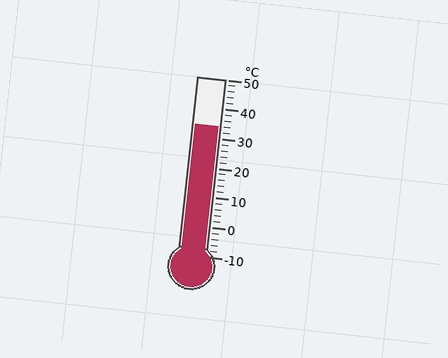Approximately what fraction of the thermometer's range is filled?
The thermometer is filled to approximately 75% of its range.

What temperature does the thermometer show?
The thermometer shows approximately 34°C.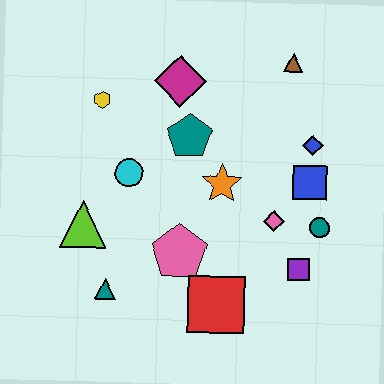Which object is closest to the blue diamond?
The blue square is closest to the blue diamond.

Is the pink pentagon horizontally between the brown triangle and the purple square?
No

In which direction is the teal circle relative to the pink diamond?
The teal circle is to the right of the pink diamond.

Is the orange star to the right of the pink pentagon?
Yes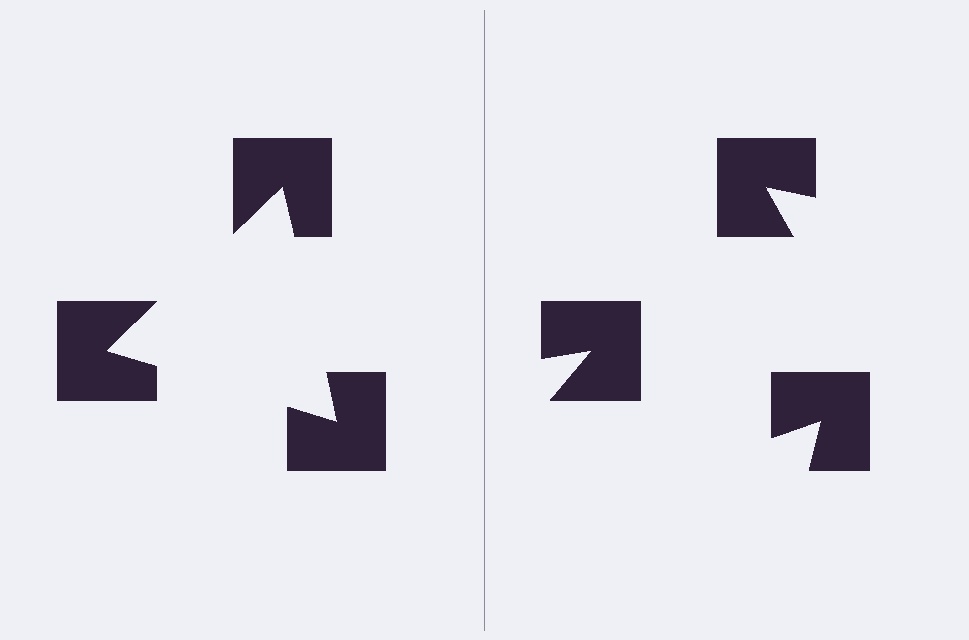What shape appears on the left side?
An illusory triangle.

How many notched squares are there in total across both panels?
6 — 3 on each side.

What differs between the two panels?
The notched squares are positioned identically on both sides; only the wedge orientations differ. On the left they align to a triangle; on the right they are misaligned.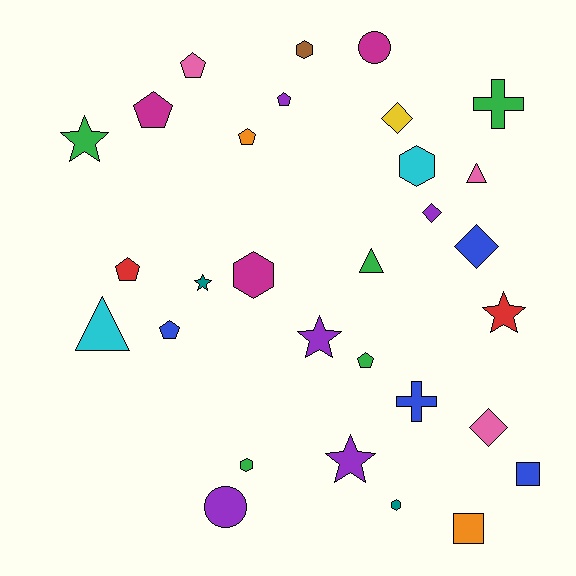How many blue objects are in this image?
There are 4 blue objects.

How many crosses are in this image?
There are 2 crosses.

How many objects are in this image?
There are 30 objects.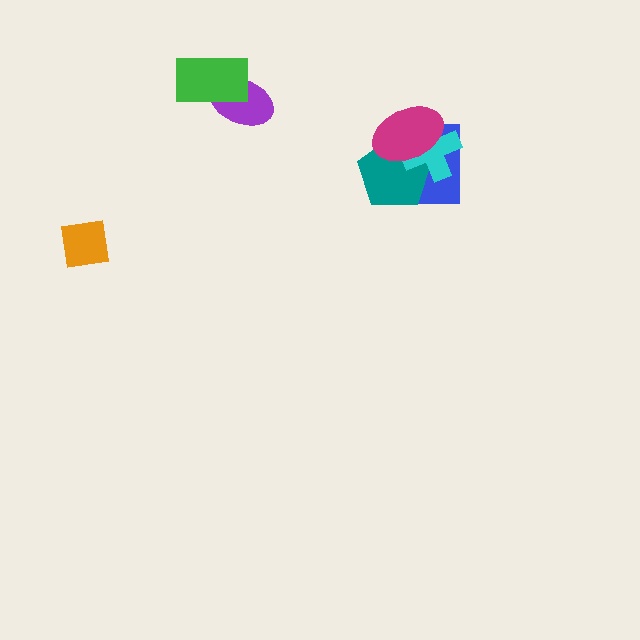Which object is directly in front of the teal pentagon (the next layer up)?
The cyan cross is directly in front of the teal pentagon.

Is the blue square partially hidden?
Yes, it is partially covered by another shape.